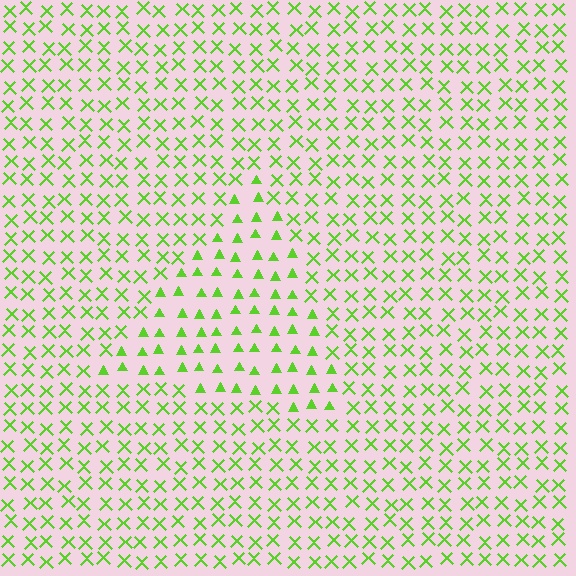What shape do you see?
I see a triangle.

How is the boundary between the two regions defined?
The boundary is defined by a change in element shape: triangles inside vs. X marks outside. All elements share the same color and spacing.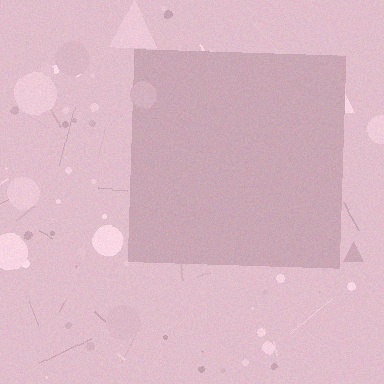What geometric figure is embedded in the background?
A square is embedded in the background.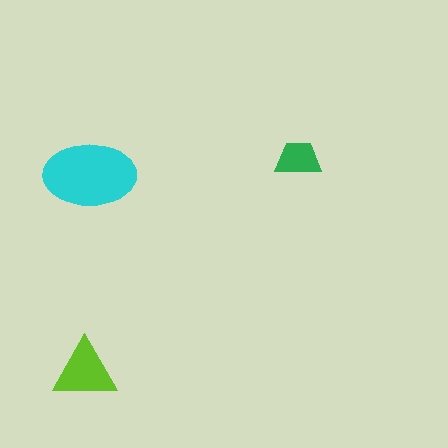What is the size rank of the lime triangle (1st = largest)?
2nd.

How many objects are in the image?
There are 3 objects in the image.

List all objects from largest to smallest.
The cyan ellipse, the lime triangle, the green trapezoid.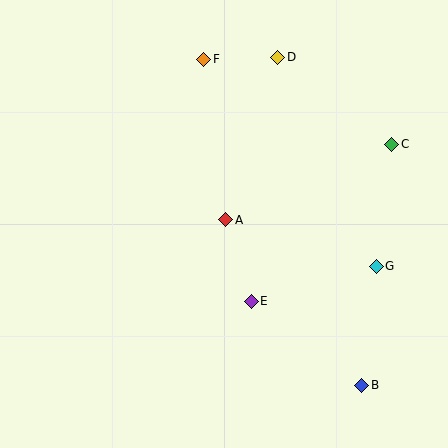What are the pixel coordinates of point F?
Point F is at (204, 59).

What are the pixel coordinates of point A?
Point A is at (226, 220).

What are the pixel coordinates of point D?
Point D is at (278, 57).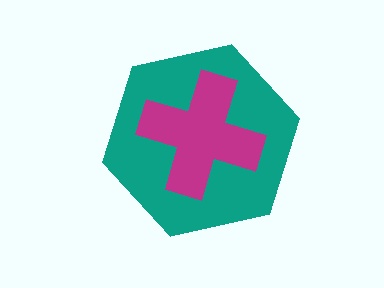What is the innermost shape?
The magenta cross.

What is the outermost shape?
The teal hexagon.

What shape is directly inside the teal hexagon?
The magenta cross.